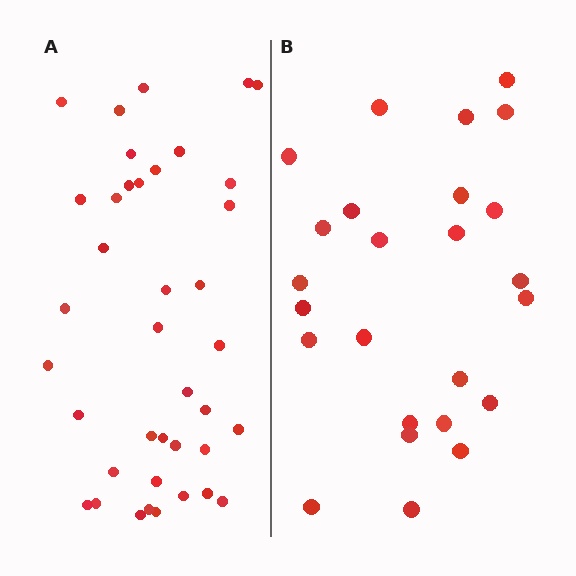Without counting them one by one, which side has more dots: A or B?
Region A (the left region) has more dots.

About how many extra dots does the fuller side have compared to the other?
Region A has approximately 15 more dots than region B.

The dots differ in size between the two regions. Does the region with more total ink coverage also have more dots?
No. Region B has more total ink coverage because its dots are larger, but region A actually contains more individual dots. Total area can be misleading — the number of items is what matters here.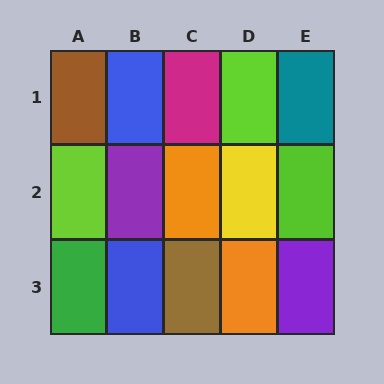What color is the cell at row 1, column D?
Lime.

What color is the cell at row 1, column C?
Magenta.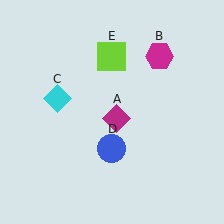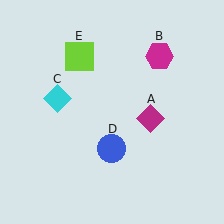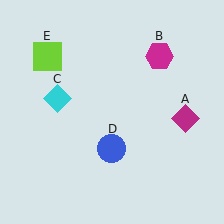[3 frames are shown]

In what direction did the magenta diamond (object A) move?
The magenta diamond (object A) moved right.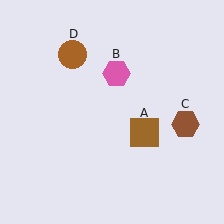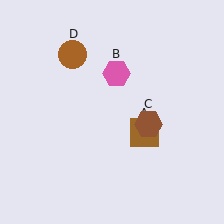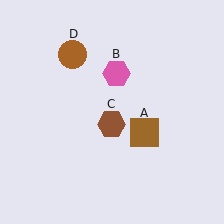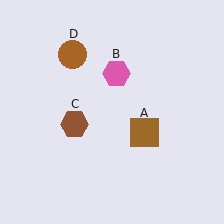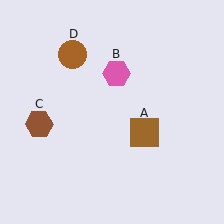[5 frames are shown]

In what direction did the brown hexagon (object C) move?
The brown hexagon (object C) moved left.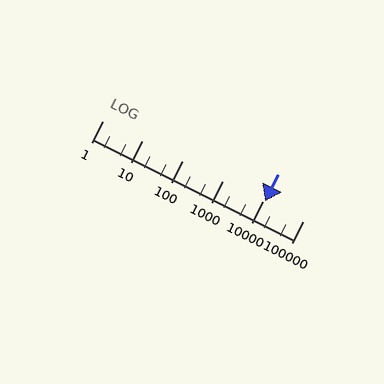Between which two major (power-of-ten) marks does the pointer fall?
The pointer is between 10000 and 100000.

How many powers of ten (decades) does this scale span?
The scale spans 5 decades, from 1 to 100000.